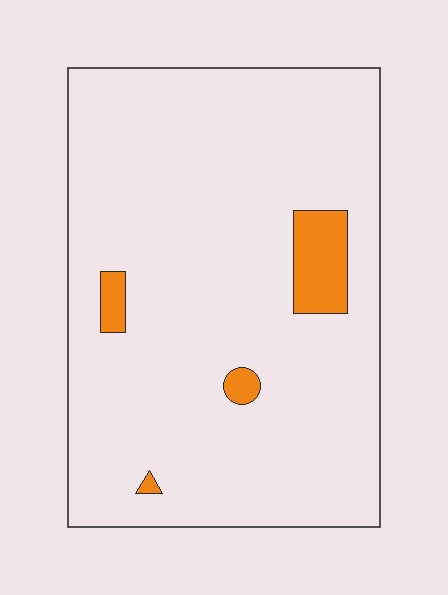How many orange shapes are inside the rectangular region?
4.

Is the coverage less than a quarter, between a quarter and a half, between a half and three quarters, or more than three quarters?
Less than a quarter.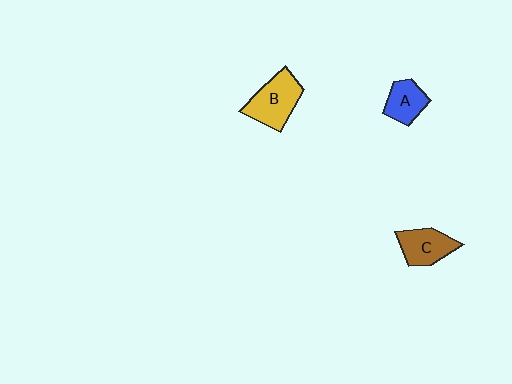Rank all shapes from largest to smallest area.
From largest to smallest: B (yellow), C (brown), A (blue).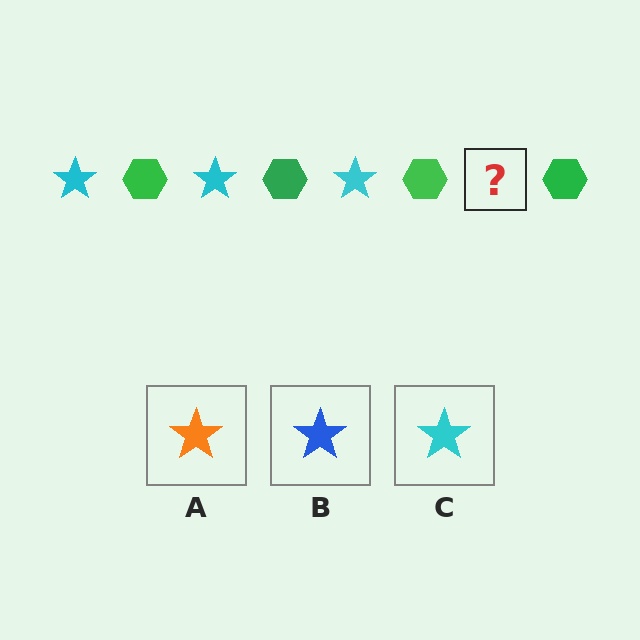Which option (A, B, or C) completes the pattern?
C.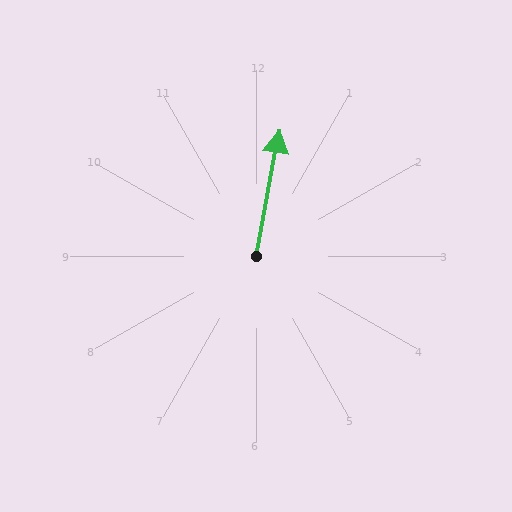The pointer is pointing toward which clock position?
Roughly 12 o'clock.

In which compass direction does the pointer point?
North.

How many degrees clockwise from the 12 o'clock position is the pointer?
Approximately 11 degrees.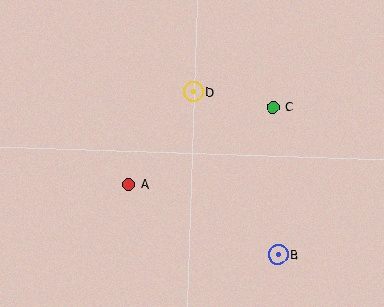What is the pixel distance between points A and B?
The distance between A and B is 165 pixels.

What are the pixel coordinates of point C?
Point C is at (273, 107).